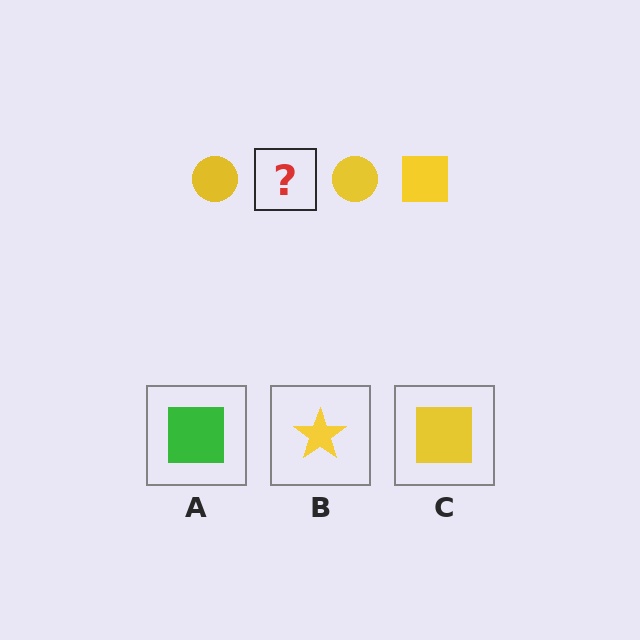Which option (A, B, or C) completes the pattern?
C.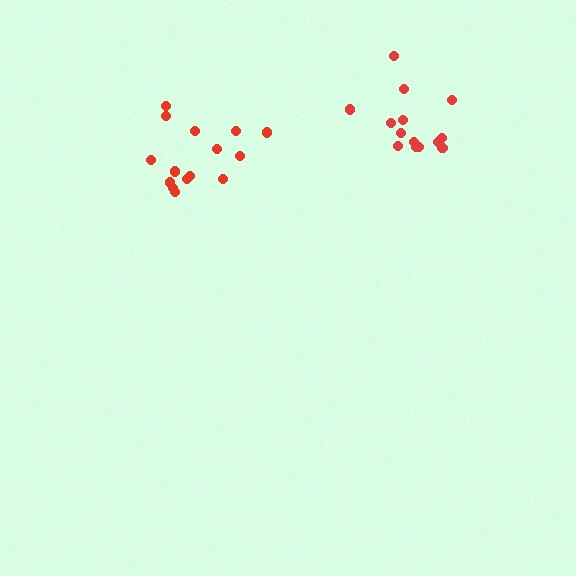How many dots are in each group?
Group 1: 14 dots, Group 2: 15 dots (29 total).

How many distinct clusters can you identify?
There are 2 distinct clusters.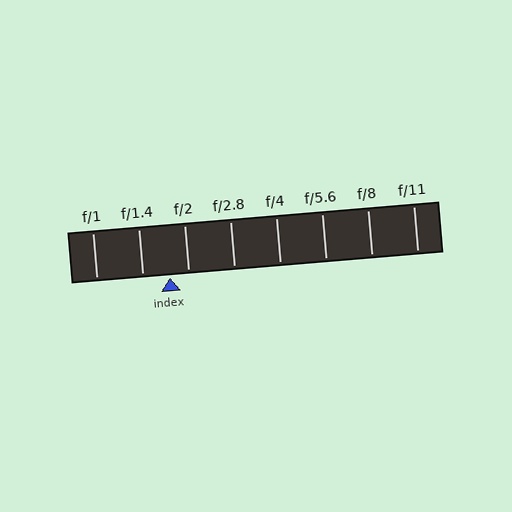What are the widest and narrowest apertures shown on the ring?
The widest aperture shown is f/1 and the narrowest is f/11.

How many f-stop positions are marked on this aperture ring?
There are 8 f-stop positions marked.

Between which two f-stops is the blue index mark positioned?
The index mark is between f/1.4 and f/2.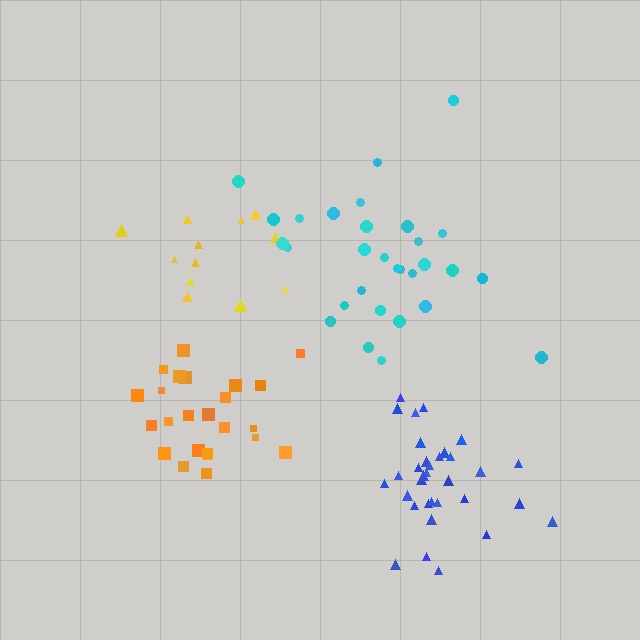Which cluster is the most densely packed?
Blue.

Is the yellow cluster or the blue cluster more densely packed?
Blue.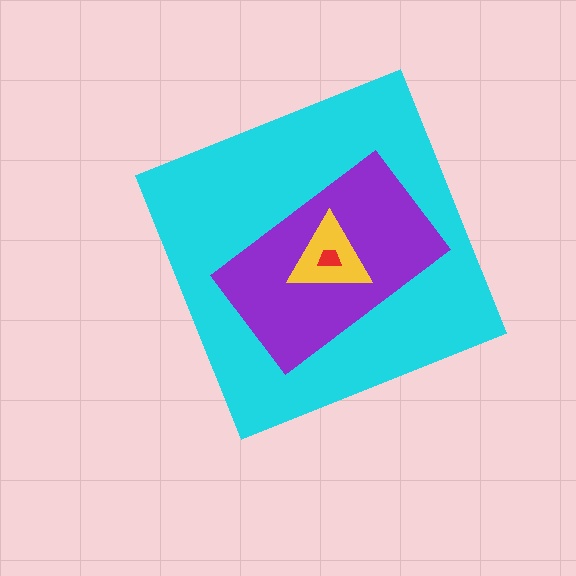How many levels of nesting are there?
4.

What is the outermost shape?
The cyan diamond.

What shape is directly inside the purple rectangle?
The yellow triangle.